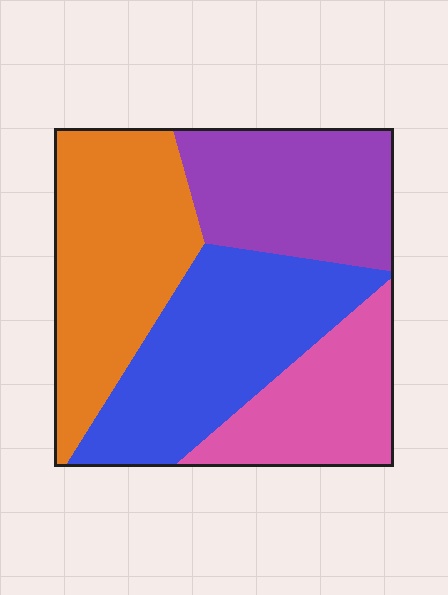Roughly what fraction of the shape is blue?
Blue covers 30% of the shape.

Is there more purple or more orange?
Orange.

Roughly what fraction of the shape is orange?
Orange takes up between a quarter and a half of the shape.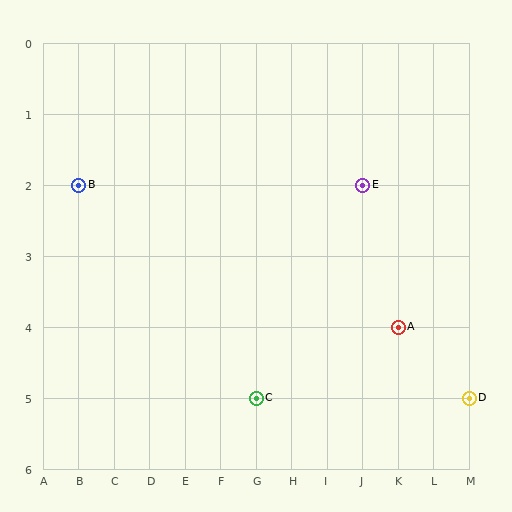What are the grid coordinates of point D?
Point D is at grid coordinates (M, 5).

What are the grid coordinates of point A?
Point A is at grid coordinates (K, 4).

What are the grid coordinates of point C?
Point C is at grid coordinates (G, 5).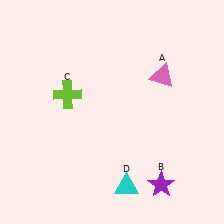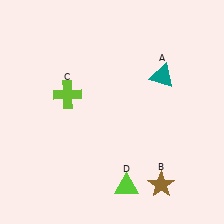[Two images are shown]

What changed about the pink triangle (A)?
In Image 1, A is pink. In Image 2, it changed to teal.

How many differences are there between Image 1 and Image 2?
There are 3 differences between the two images.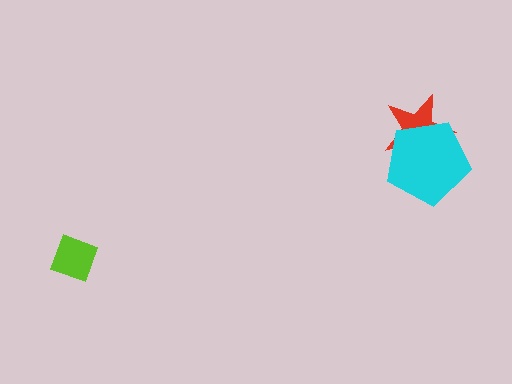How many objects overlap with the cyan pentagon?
1 object overlaps with the cyan pentagon.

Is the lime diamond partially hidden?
No, no other shape covers it.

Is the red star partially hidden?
Yes, it is partially covered by another shape.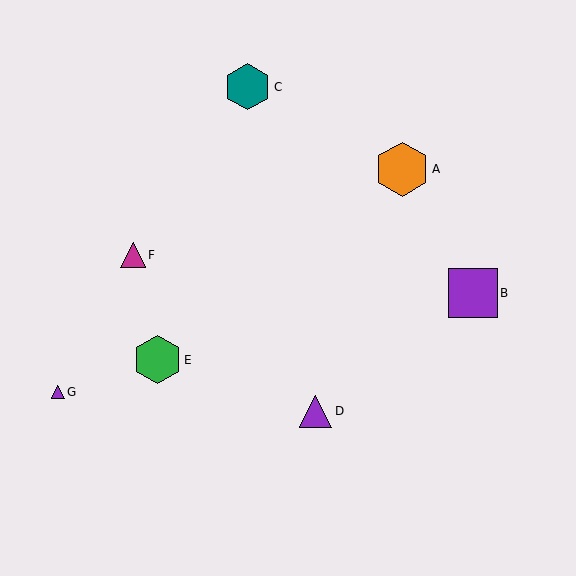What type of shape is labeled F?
Shape F is a magenta triangle.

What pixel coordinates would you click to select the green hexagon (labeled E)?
Click at (157, 360) to select the green hexagon E.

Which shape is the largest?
The orange hexagon (labeled A) is the largest.